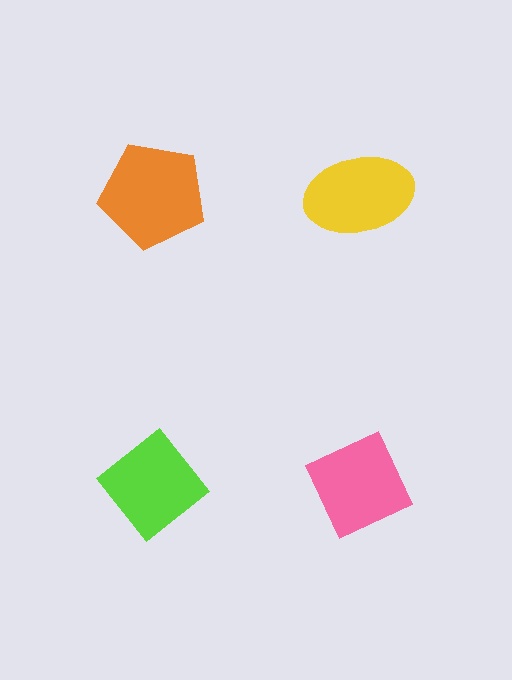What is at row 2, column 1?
A lime diamond.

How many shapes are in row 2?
2 shapes.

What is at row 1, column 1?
An orange pentagon.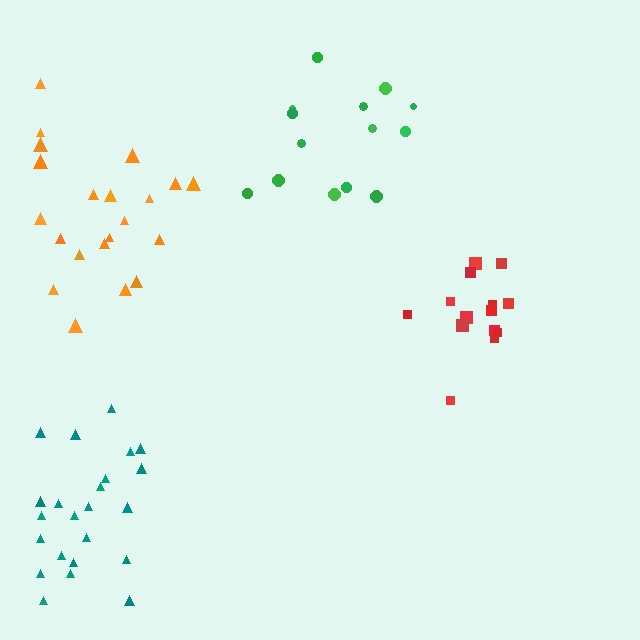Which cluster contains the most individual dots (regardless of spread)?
Teal (23).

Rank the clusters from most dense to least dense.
red, green, teal, orange.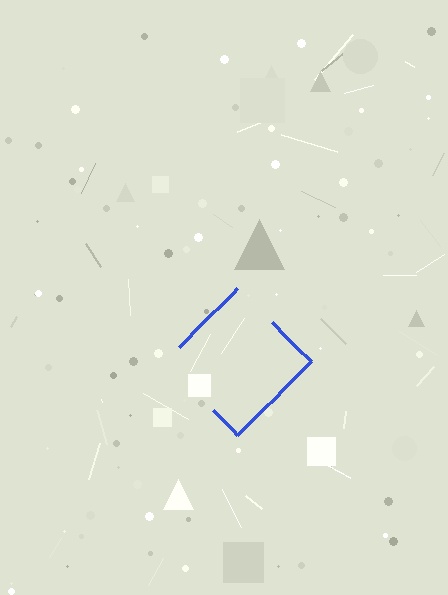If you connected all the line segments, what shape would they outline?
They would outline a diamond.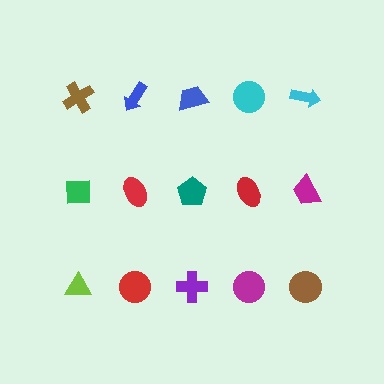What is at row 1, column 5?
A cyan arrow.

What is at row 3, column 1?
A lime triangle.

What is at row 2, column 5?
A magenta trapezoid.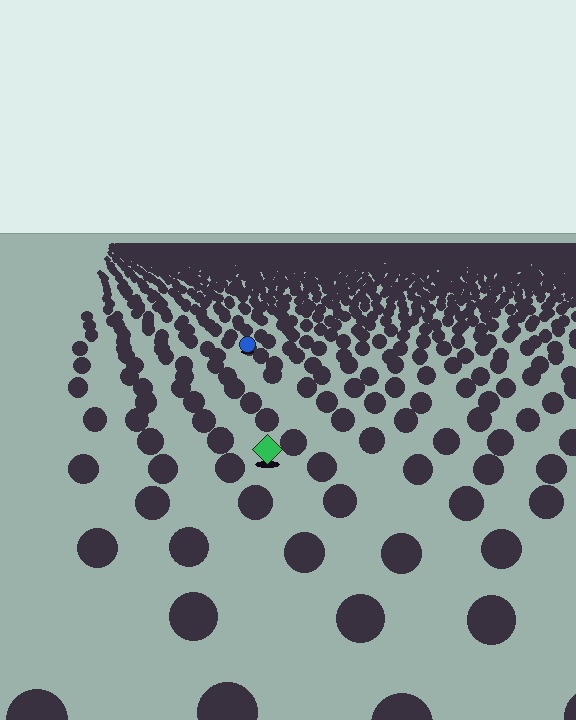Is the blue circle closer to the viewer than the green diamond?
No. The green diamond is closer — you can tell from the texture gradient: the ground texture is coarser near it.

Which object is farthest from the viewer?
The blue circle is farthest from the viewer. It appears smaller and the ground texture around it is denser.